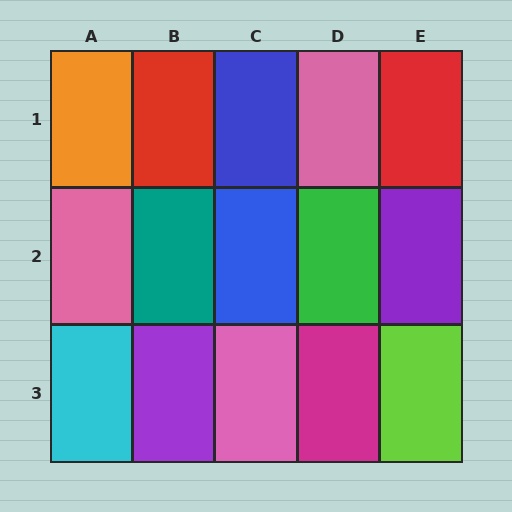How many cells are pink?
3 cells are pink.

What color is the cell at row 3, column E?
Lime.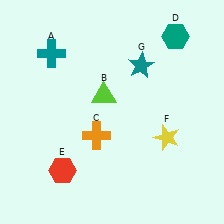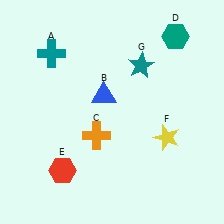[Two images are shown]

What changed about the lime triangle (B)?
In Image 1, B is lime. In Image 2, it changed to blue.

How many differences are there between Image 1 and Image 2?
There is 1 difference between the two images.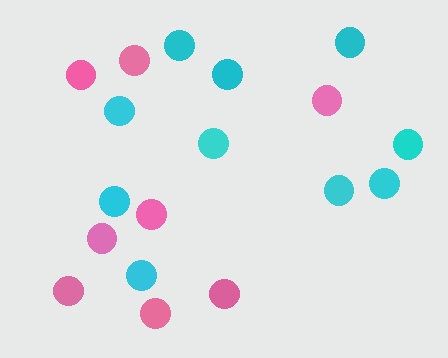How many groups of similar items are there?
There are 2 groups: one group of cyan circles (10) and one group of pink circles (8).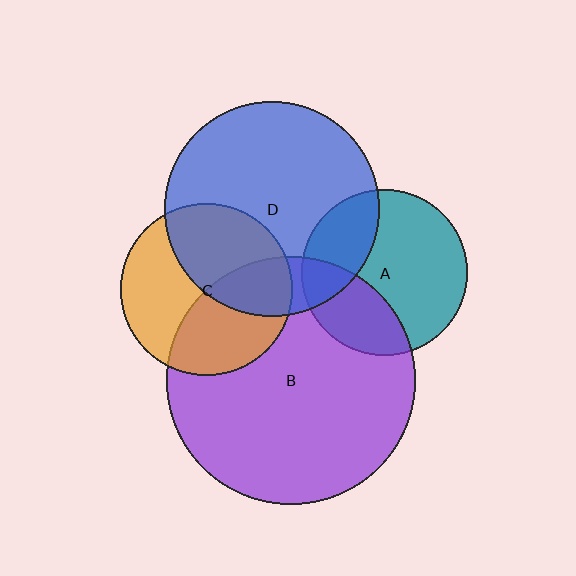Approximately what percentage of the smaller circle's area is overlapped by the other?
Approximately 45%.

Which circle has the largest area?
Circle B (purple).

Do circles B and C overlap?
Yes.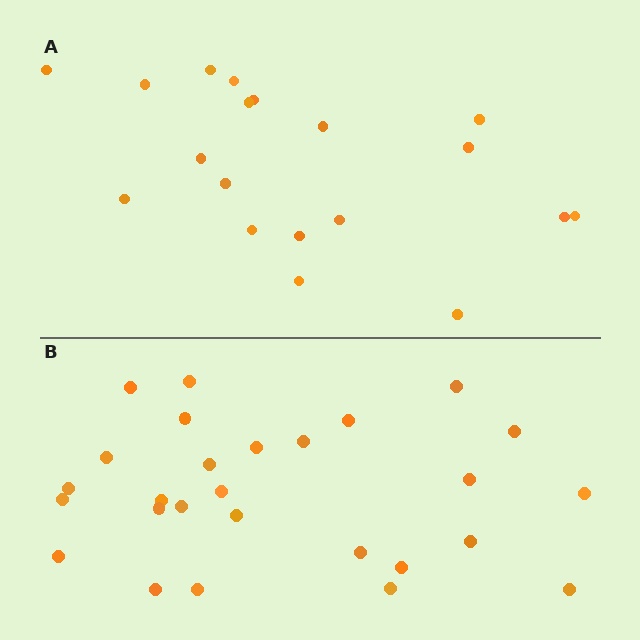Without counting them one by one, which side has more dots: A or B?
Region B (the bottom region) has more dots.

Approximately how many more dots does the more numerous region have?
Region B has roughly 8 or so more dots than region A.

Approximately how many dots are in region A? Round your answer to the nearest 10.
About 20 dots. (The exact count is 19, which rounds to 20.)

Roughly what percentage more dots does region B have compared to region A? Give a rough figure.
About 40% more.